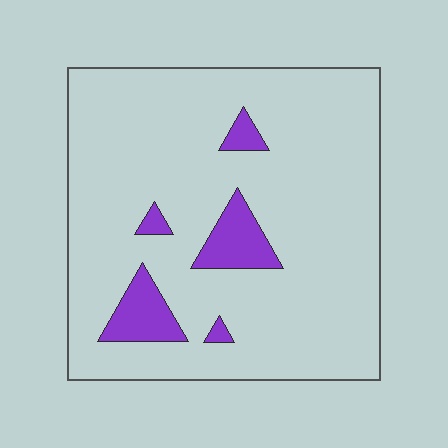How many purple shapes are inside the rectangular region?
5.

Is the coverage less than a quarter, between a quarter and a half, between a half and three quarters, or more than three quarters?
Less than a quarter.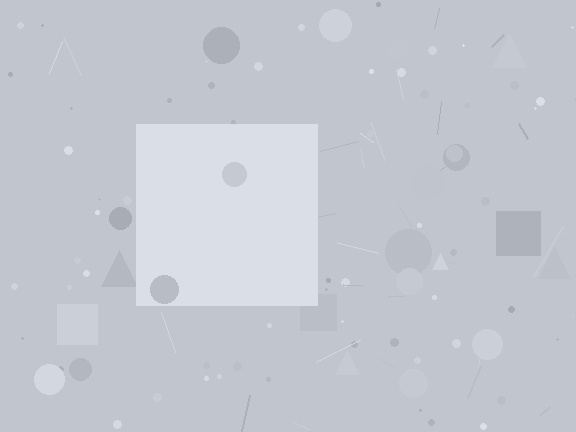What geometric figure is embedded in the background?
A square is embedded in the background.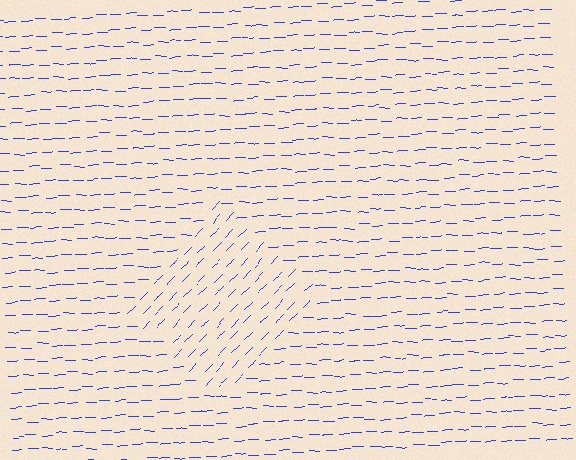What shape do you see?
I see a diamond.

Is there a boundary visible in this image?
Yes, there is a texture boundary formed by a change in line orientation.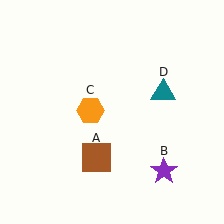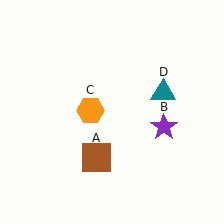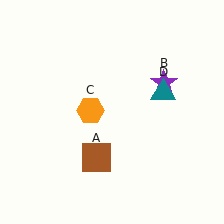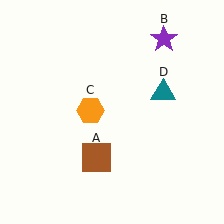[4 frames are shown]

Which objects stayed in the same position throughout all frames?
Brown square (object A) and orange hexagon (object C) and teal triangle (object D) remained stationary.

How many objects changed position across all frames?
1 object changed position: purple star (object B).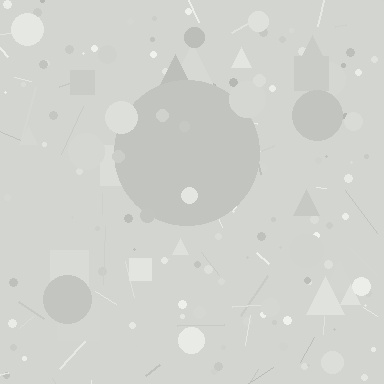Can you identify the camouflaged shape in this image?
The camouflaged shape is a circle.